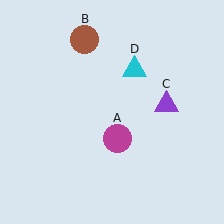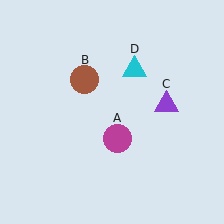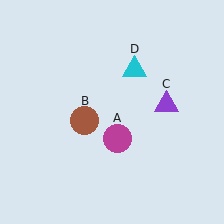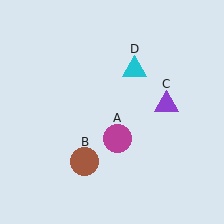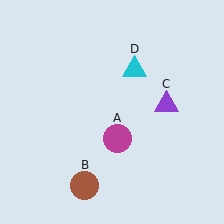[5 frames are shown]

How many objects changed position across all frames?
1 object changed position: brown circle (object B).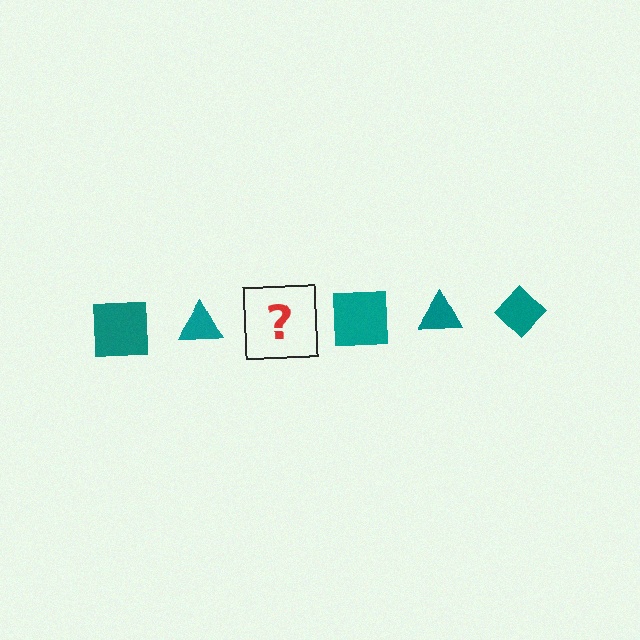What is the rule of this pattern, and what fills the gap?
The rule is that the pattern cycles through square, triangle, diamond shapes in teal. The gap should be filled with a teal diamond.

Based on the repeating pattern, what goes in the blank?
The blank should be a teal diamond.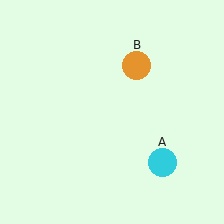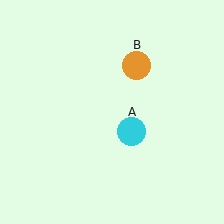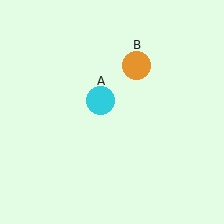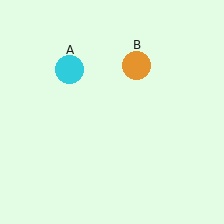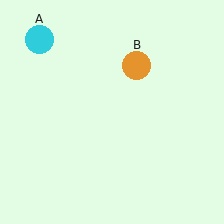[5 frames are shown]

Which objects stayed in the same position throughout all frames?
Orange circle (object B) remained stationary.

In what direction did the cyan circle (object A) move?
The cyan circle (object A) moved up and to the left.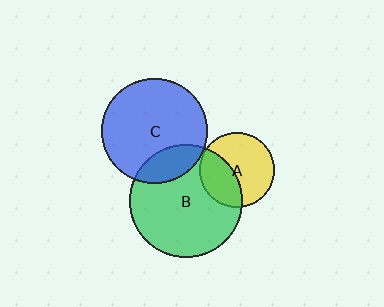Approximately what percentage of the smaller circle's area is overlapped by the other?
Approximately 20%.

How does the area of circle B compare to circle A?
Approximately 2.3 times.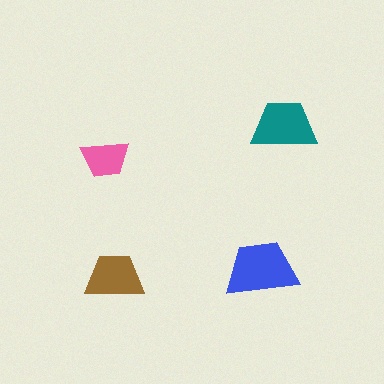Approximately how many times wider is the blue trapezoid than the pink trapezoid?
About 1.5 times wider.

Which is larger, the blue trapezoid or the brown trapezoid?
The blue one.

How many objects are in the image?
There are 4 objects in the image.